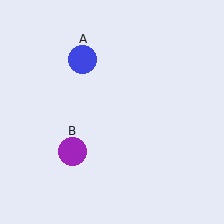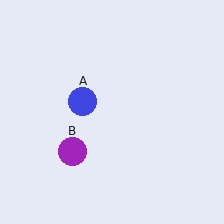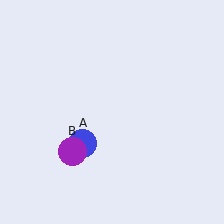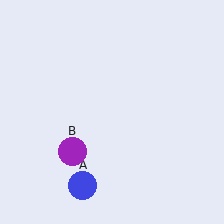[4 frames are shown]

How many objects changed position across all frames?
1 object changed position: blue circle (object A).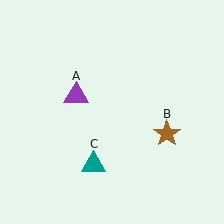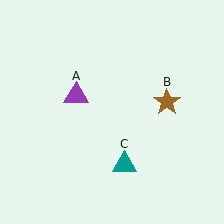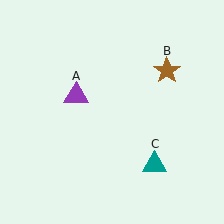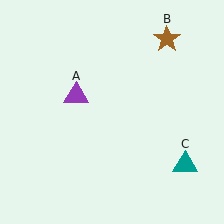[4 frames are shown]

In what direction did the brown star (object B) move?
The brown star (object B) moved up.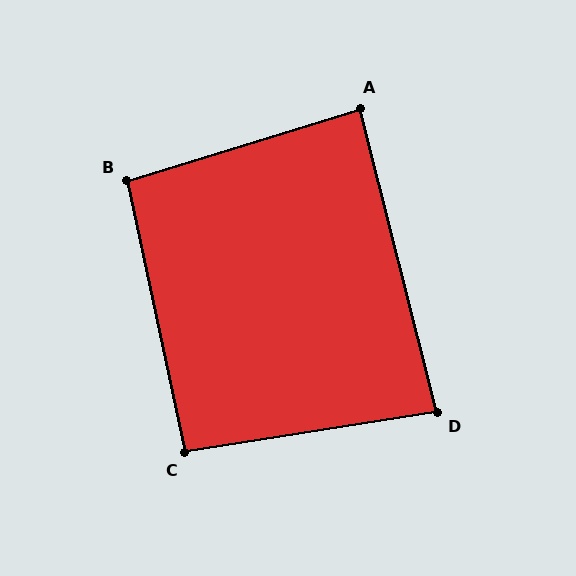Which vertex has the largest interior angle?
B, at approximately 95 degrees.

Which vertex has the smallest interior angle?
D, at approximately 85 degrees.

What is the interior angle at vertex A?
Approximately 87 degrees (approximately right).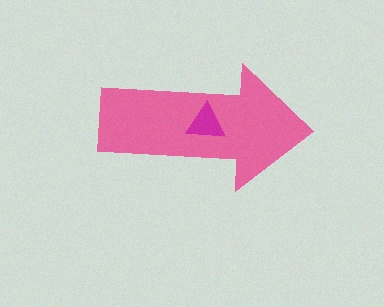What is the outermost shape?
The pink arrow.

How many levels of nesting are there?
2.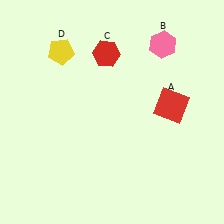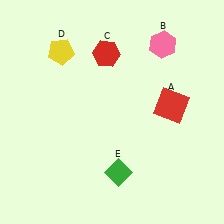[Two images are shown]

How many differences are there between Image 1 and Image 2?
There is 1 difference between the two images.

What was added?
A green diamond (E) was added in Image 2.